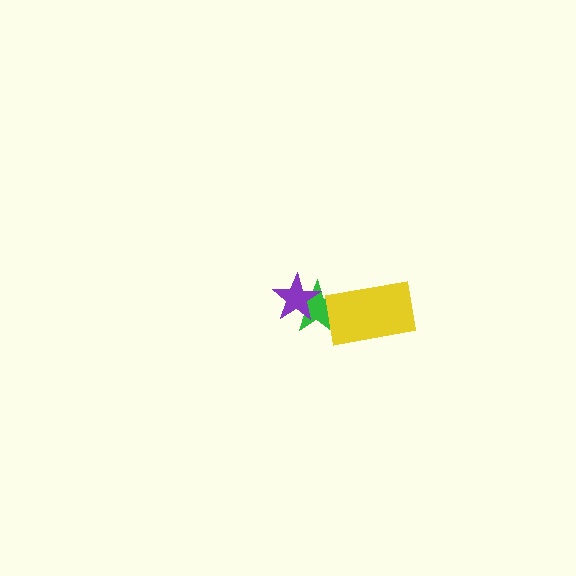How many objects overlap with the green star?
2 objects overlap with the green star.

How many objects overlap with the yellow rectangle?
1 object overlaps with the yellow rectangle.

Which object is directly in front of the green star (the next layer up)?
The purple star is directly in front of the green star.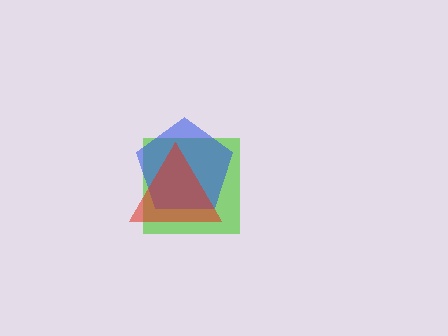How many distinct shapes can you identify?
There are 3 distinct shapes: a lime square, a blue pentagon, a red triangle.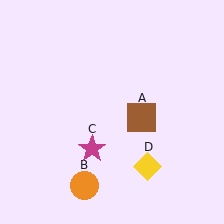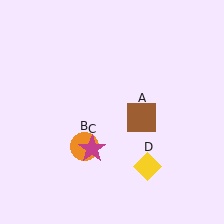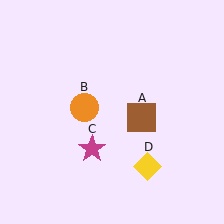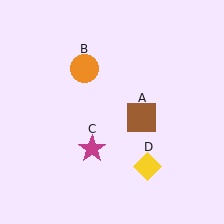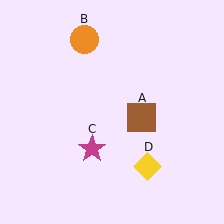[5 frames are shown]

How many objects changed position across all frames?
1 object changed position: orange circle (object B).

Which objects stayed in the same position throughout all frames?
Brown square (object A) and magenta star (object C) and yellow diamond (object D) remained stationary.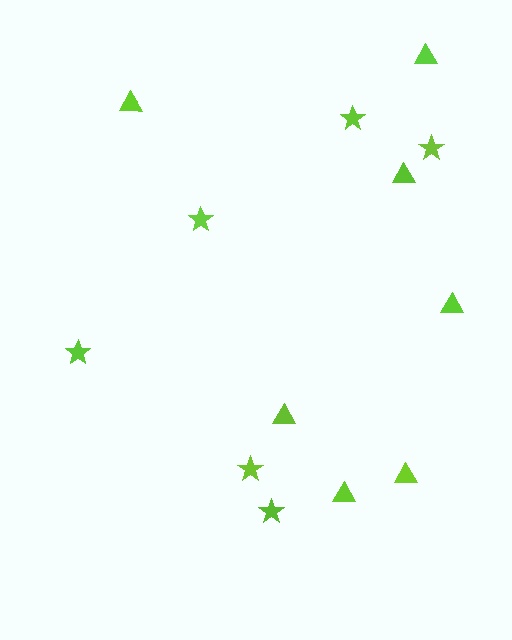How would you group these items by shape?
There are 2 groups: one group of triangles (7) and one group of stars (6).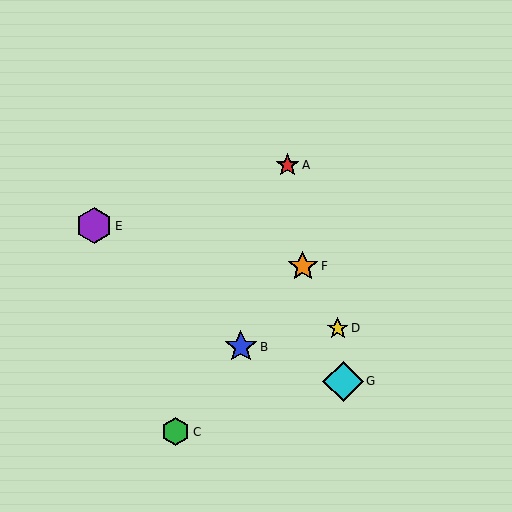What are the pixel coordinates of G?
Object G is at (343, 381).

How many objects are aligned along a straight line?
3 objects (B, C, F) are aligned along a straight line.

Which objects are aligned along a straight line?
Objects B, C, F are aligned along a straight line.